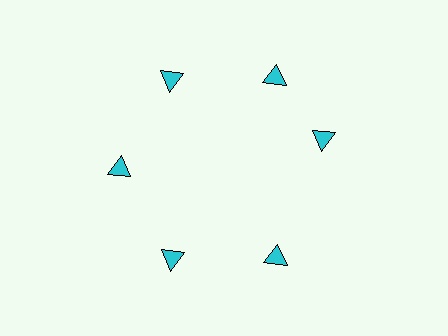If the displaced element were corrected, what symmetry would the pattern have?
It would have 6-fold rotational symmetry — the pattern would map onto itself every 60 degrees.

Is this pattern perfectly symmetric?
No. The 6 cyan triangles are arranged in a ring, but one element near the 3 o'clock position is rotated out of alignment along the ring, breaking the 6-fold rotational symmetry.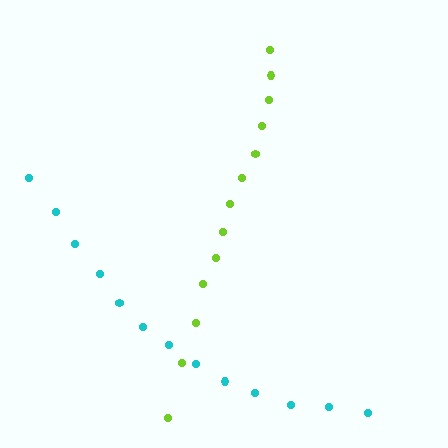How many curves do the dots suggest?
There are 2 distinct paths.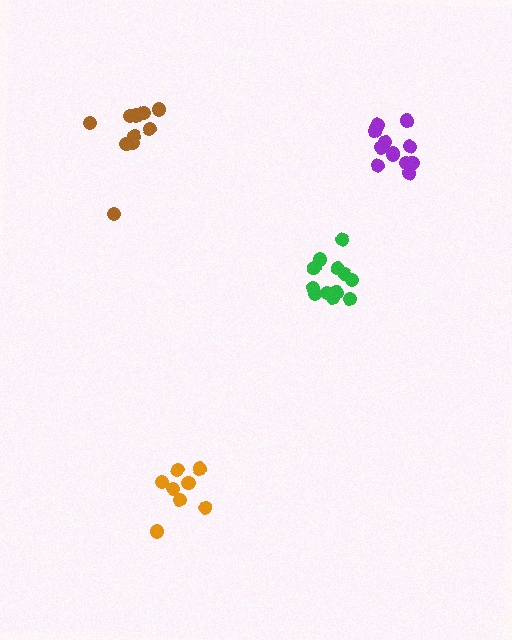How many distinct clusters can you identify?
There are 4 distinct clusters.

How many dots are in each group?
Group 1: 10 dots, Group 2: 13 dots, Group 3: 8 dots, Group 4: 13 dots (44 total).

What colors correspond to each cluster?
The clusters are colored: brown, green, orange, purple.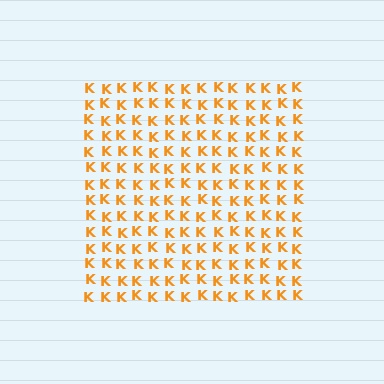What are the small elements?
The small elements are letter K's.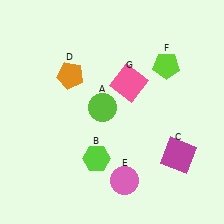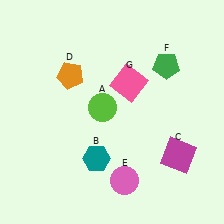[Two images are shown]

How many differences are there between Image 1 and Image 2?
There are 2 differences between the two images.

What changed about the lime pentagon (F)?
In Image 1, F is lime. In Image 2, it changed to green.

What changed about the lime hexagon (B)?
In Image 1, B is lime. In Image 2, it changed to teal.